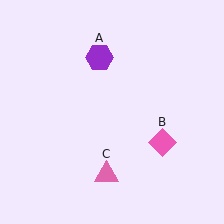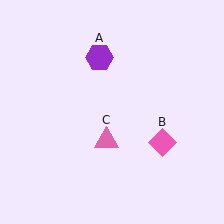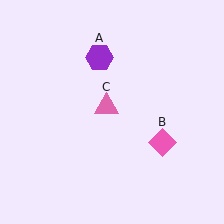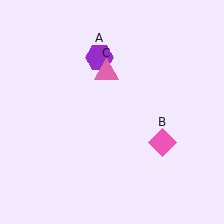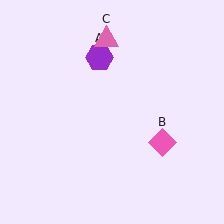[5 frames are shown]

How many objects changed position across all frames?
1 object changed position: pink triangle (object C).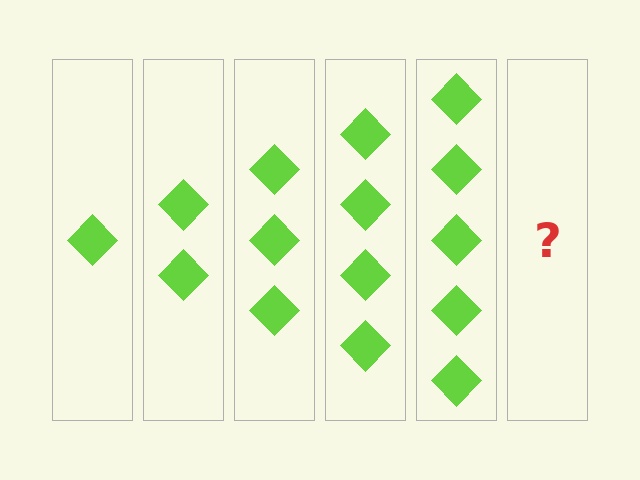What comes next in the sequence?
The next element should be 6 diamonds.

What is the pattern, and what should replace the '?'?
The pattern is that each step adds one more diamond. The '?' should be 6 diamonds.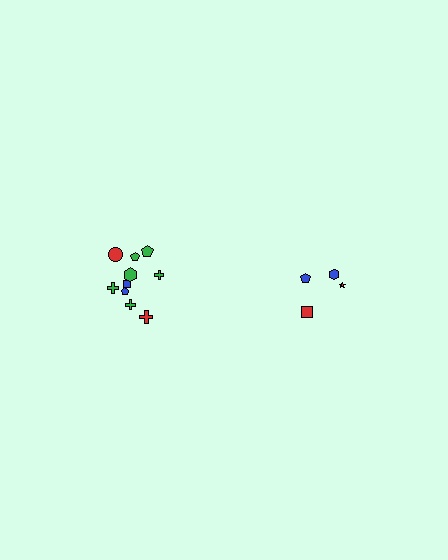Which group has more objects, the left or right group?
The left group.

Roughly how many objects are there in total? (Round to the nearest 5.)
Roughly 15 objects in total.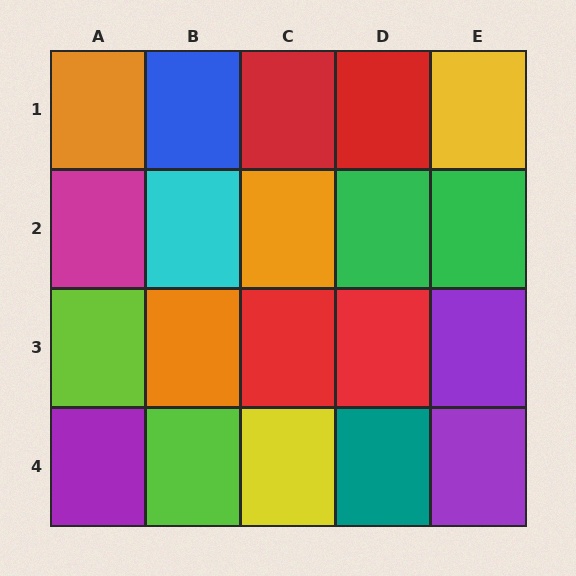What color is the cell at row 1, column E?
Yellow.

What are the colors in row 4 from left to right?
Purple, lime, yellow, teal, purple.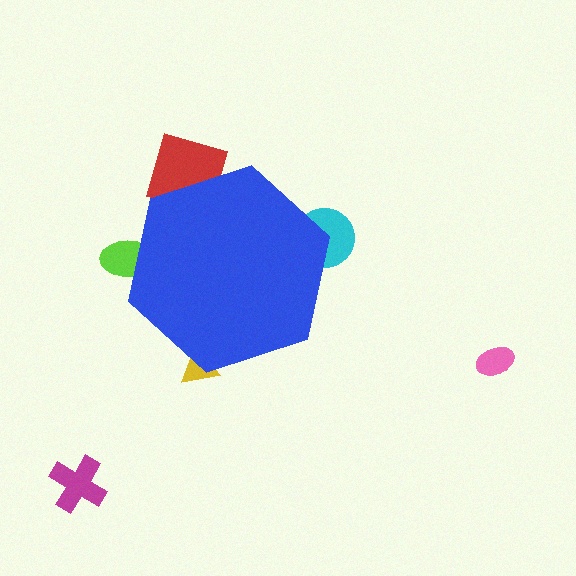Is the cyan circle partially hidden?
Yes, the cyan circle is partially hidden behind the blue hexagon.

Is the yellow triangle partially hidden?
Yes, the yellow triangle is partially hidden behind the blue hexagon.